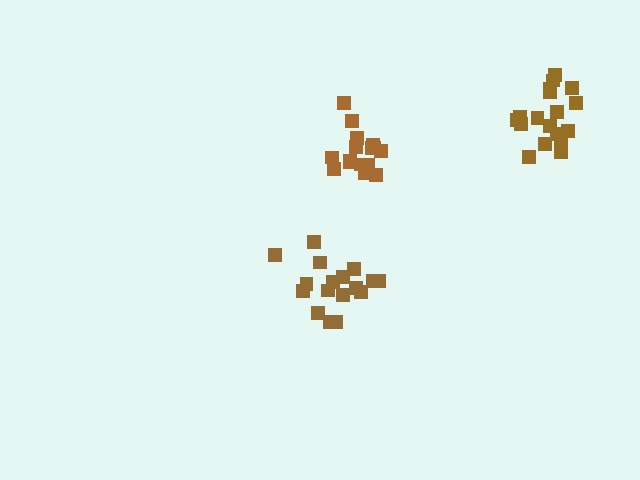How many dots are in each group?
Group 1: 16 dots, Group 2: 17 dots, Group 3: 18 dots (51 total).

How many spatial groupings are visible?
There are 3 spatial groupings.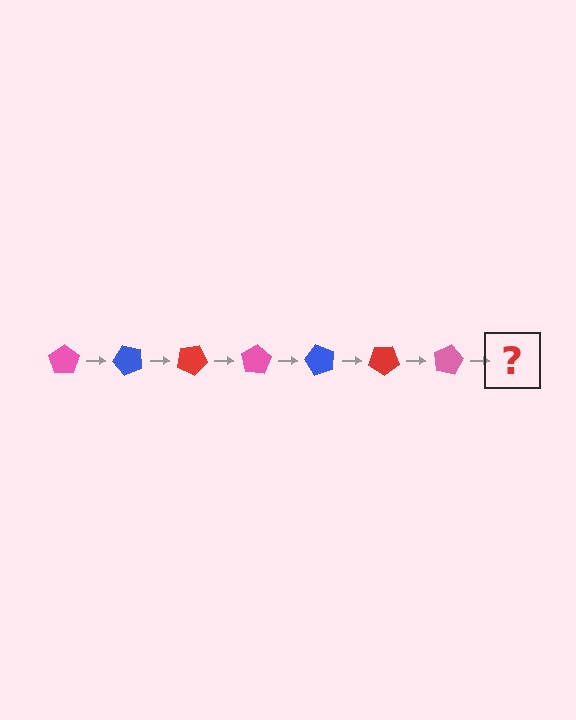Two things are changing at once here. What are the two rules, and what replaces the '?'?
The two rules are that it rotates 50 degrees each step and the color cycles through pink, blue, and red. The '?' should be a blue pentagon, rotated 350 degrees from the start.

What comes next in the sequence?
The next element should be a blue pentagon, rotated 350 degrees from the start.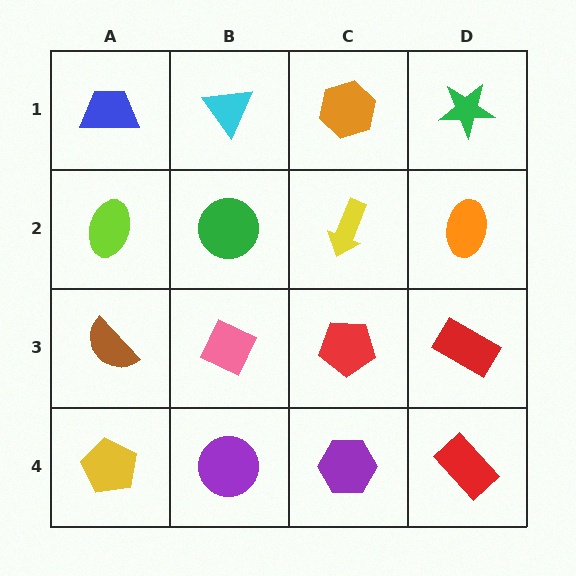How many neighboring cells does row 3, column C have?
4.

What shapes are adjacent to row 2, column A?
A blue trapezoid (row 1, column A), a brown semicircle (row 3, column A), a green circle (row 2, column B).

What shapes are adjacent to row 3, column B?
A green circle (row 2, column B), a purple circle (row 4, column B), a brown semicircle (row 3, column A), a red pentagon (row 3, column C).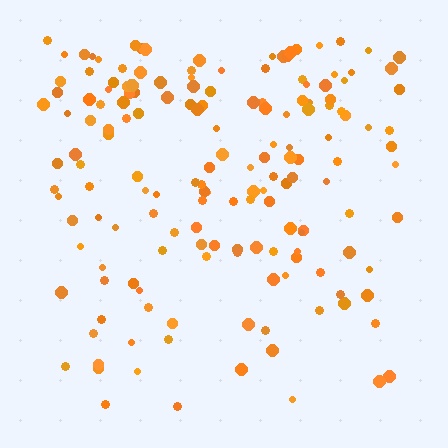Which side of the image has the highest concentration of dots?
The top.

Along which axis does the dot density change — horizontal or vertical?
Vertical.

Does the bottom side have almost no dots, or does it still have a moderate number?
Still a moderate number, just noticeably fewer than the top.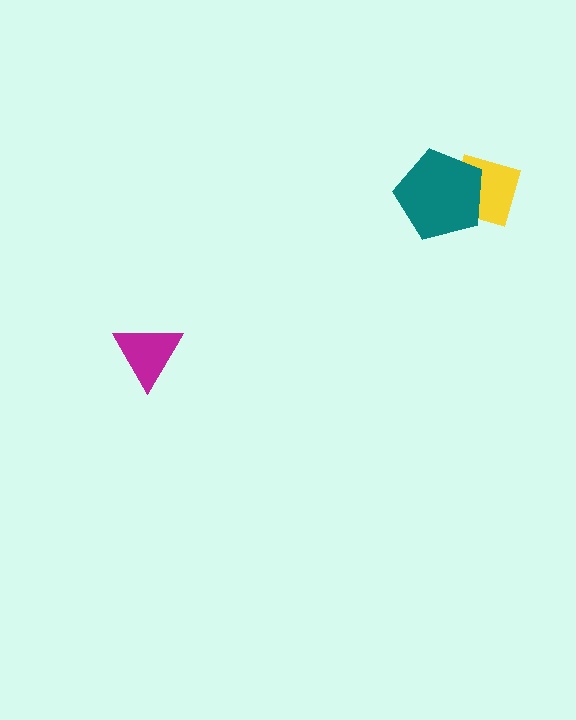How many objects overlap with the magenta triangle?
0 objects overlap with the magenta triangle.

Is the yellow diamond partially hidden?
Yes, it is partially covered by another shape.